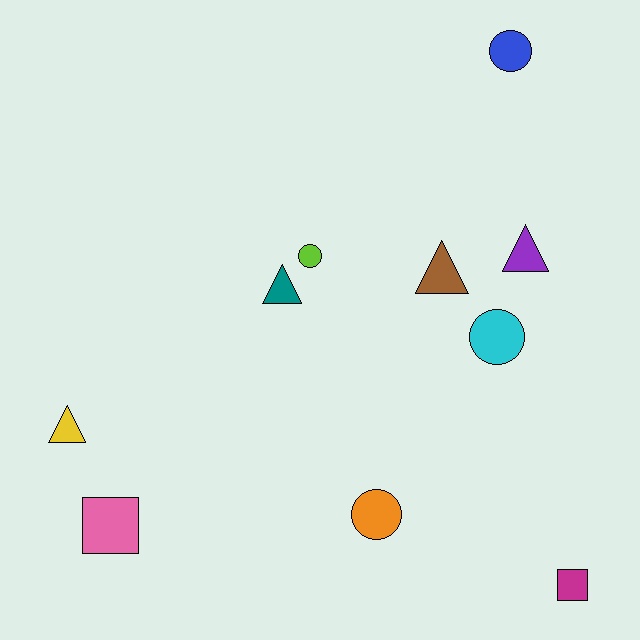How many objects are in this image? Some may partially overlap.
There are 10 objects.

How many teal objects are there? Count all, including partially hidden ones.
There is 1 teal object.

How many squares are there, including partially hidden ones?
There are 2 squares.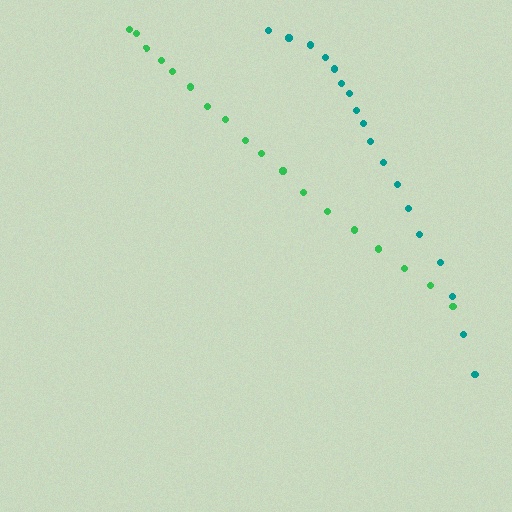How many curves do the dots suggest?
There are 2 distinct paths.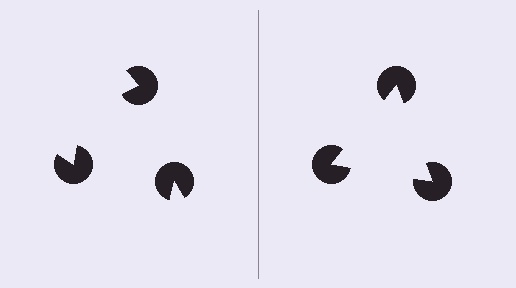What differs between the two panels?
The pac-man discs are positioned identically on both sides; only the wedge orientations differ. On the right they align to a triangle; on the left they are misaligned.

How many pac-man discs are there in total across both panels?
6 — 3 on each side.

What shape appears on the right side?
An illusory triangle.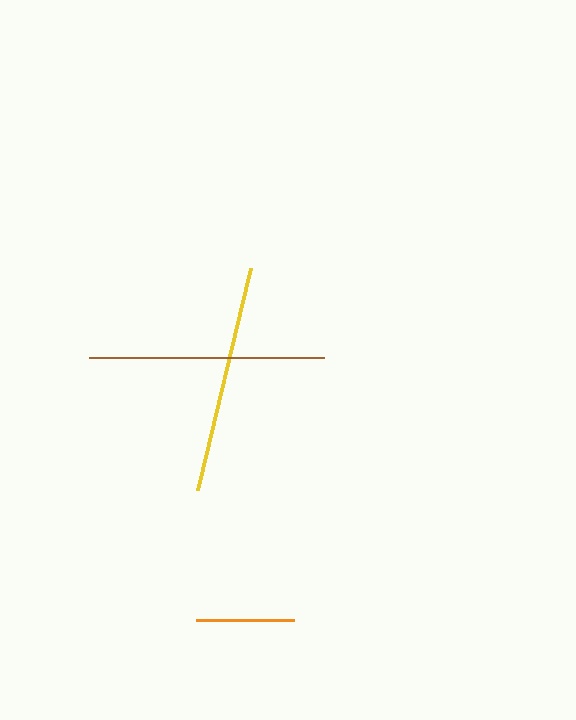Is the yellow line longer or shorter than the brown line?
The brown line is longer than the yellow line.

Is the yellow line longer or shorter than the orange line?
The yellow line is longer than the orange line.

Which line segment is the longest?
The brown line is the longest at approximately 236 pixels.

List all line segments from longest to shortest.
From longest to shortest: brown, yellow, orange.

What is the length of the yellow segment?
The yellow segment is approximately 228 pixels long.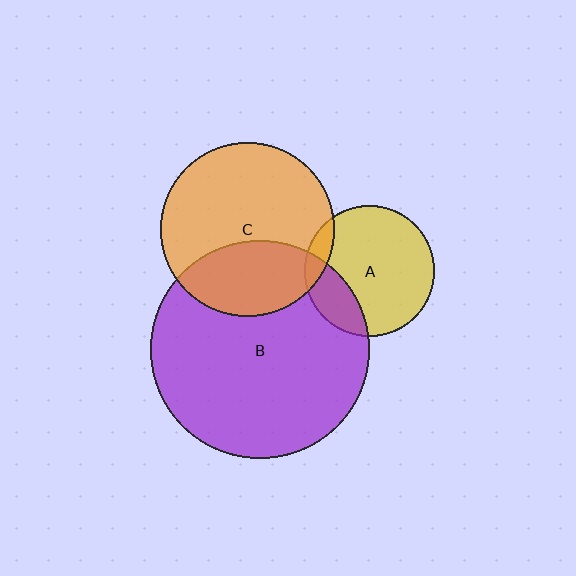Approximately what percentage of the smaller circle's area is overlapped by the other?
Approximately 20%.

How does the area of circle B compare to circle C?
Approximately 1.6 times.